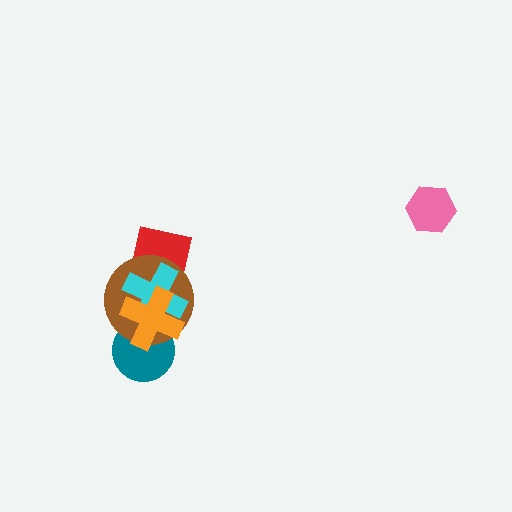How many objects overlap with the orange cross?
4 objects overlap with the orange cross.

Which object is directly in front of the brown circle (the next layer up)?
The cyan cross is directly in front of the brown circle.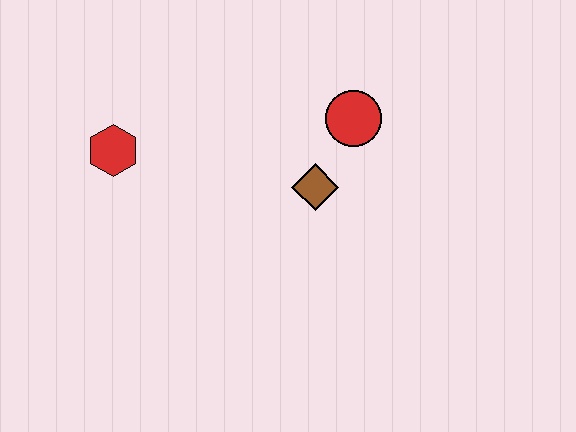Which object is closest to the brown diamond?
The red circle is closest to the brown diamond.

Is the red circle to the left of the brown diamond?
No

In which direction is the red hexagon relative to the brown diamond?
The red hexagon is to the left of the brown diamond.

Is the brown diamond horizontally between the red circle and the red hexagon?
Yes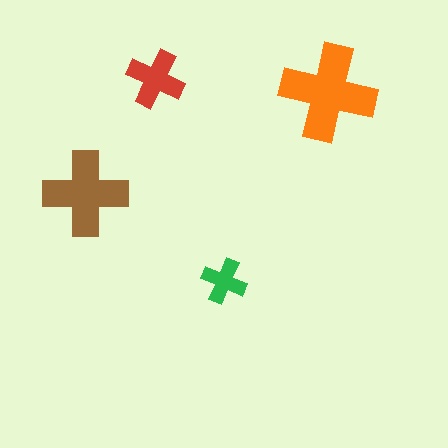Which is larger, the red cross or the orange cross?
The orange one.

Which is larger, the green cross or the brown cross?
The brown one.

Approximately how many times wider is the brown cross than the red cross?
About 1.5 times wider.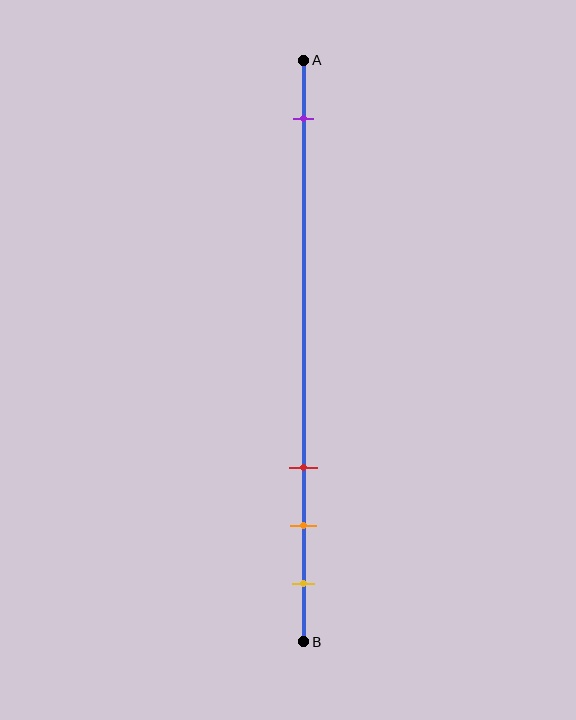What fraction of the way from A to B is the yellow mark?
The yellow mark is approximately 90% (0.9) of the way from A to B.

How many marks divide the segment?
There are 4 marks dividing the segment.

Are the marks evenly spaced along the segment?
No, the marks are not evenly spaced.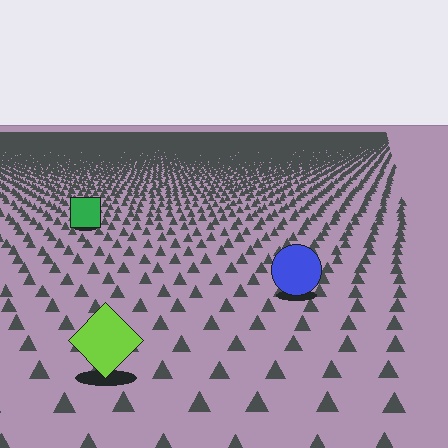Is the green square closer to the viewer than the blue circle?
No. The blue circle is closer — you can tell from the texture gradient: the ground texture is coarser near it.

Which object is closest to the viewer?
The lime diamond is closest. The texture marks near it are larger and more spread out.